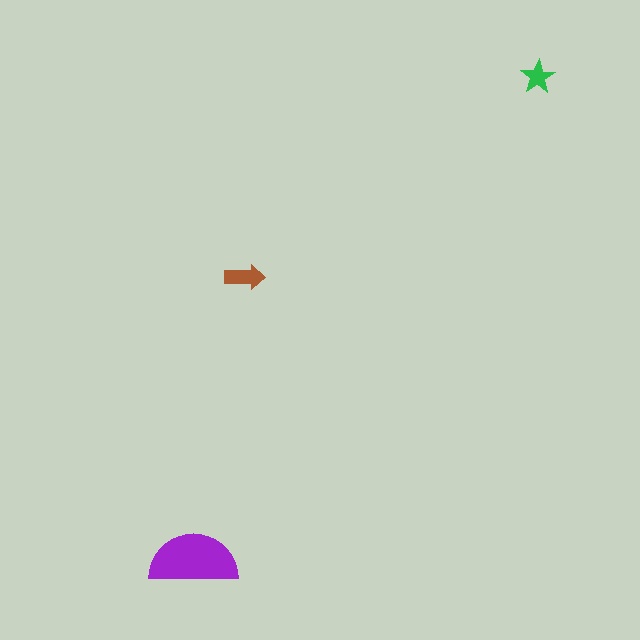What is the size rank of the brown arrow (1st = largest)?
2nd.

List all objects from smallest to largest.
The green star, the brown arrow, the purple semicircle.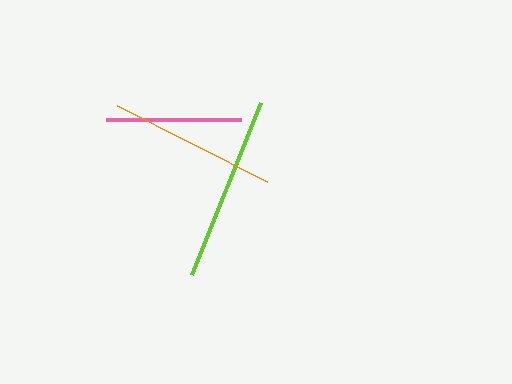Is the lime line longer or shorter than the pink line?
The lime line is longer than the pink line.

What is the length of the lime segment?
The lime segment is approximately 185 pixels long.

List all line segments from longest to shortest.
From longest to shortest: lime, orange, pink.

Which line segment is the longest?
The lime line is the longest at approximately 185 pixels.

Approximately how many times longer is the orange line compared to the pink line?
The orange line is approximately 1.2 times the length of the pink line.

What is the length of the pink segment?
The pink segment is approximately 135 pixels long.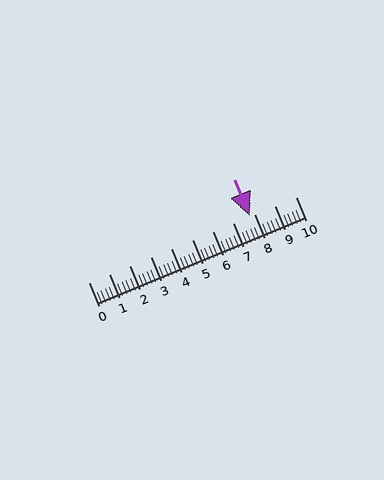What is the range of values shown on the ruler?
The ruler shows values from 0 to 10.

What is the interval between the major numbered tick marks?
The major tick marks are spaced 1 units apart.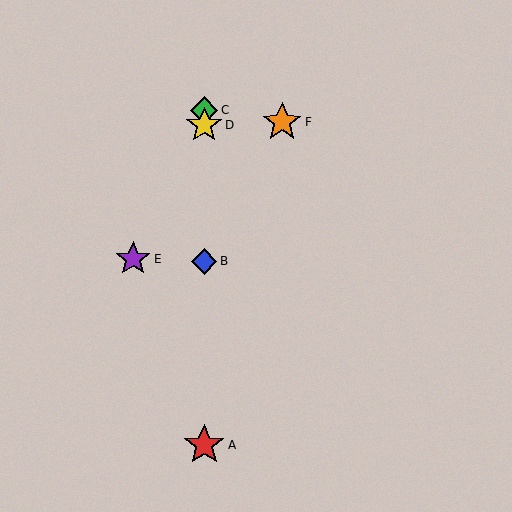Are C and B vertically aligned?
Yes, both are at x≈204.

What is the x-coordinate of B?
Object B is at x≈204.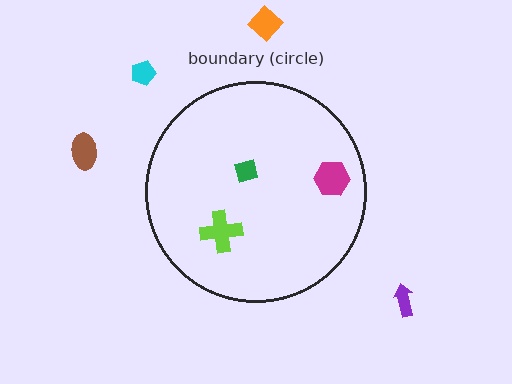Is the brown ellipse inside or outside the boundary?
Outside.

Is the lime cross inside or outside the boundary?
Inside.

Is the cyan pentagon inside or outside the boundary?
Outside.